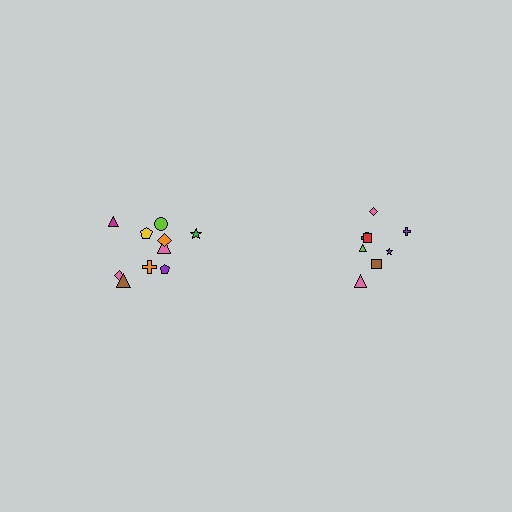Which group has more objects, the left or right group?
The left group.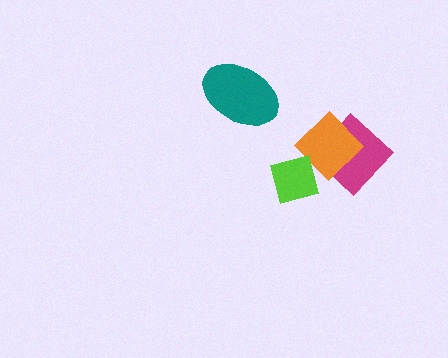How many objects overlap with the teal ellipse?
0 objects overlap with the teal ellipse.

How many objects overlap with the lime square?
1 object overlaps with the lime square.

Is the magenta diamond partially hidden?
Yes, it is partially covered by another shape.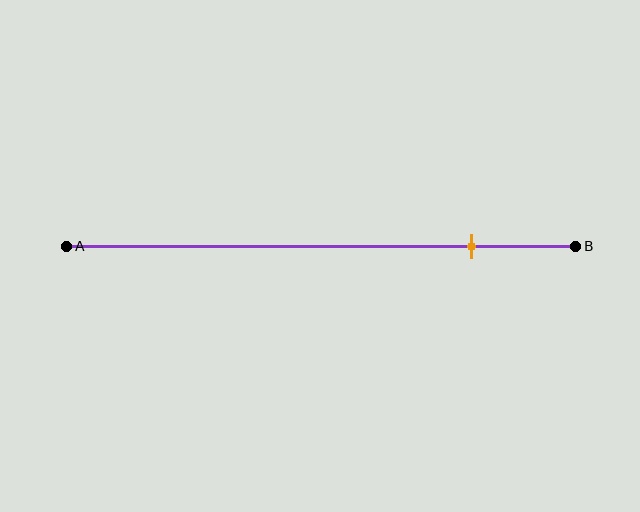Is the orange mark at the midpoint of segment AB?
No, the mark is at about 80% from A, not at the 50% midpoint.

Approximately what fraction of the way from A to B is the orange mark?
The orange mark is approximately 80% of the way from A to B.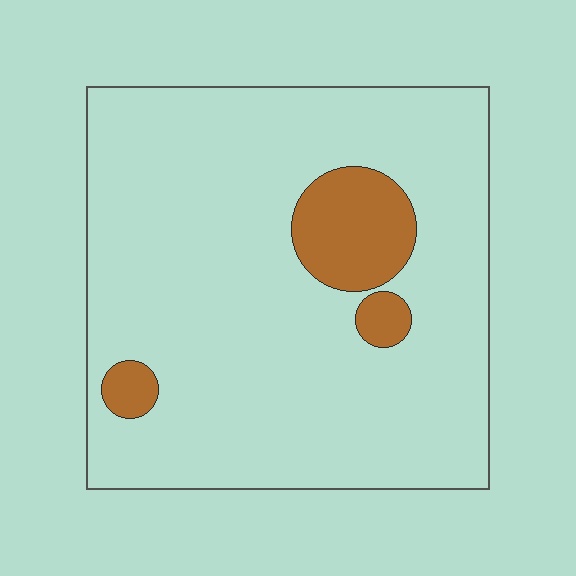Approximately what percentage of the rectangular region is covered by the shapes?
Approximately 10%.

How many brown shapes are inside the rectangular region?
3.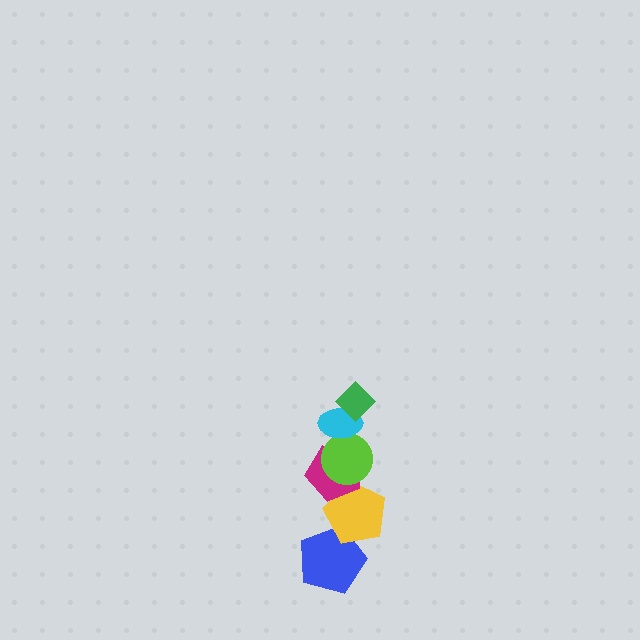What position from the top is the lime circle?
The lime circle is 3rd from the top.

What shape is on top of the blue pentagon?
The yellow pentagon is on top of the blue pentagon.